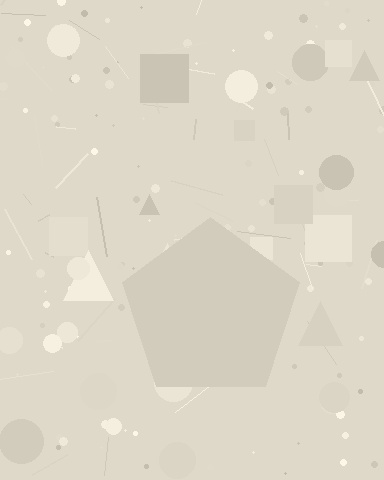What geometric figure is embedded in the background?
A pentagon is embedded in the background.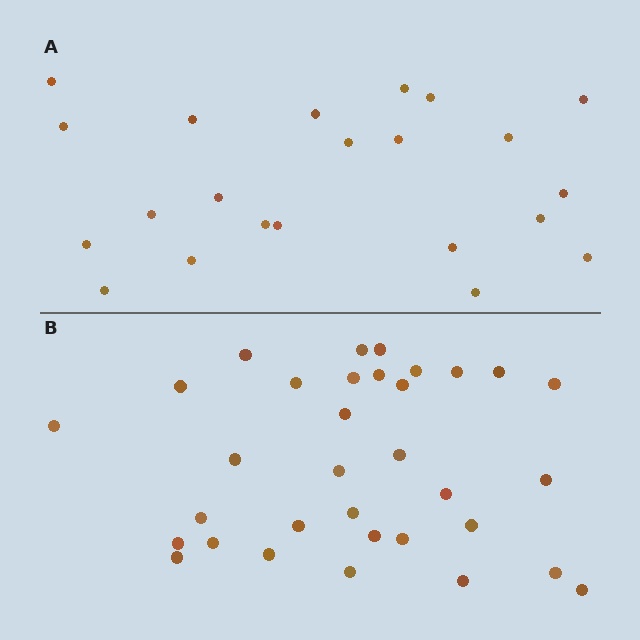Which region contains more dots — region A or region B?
Region B (the bottom region) has more dots.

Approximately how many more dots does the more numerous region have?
Region B has roughly 12 or so more dots than region A.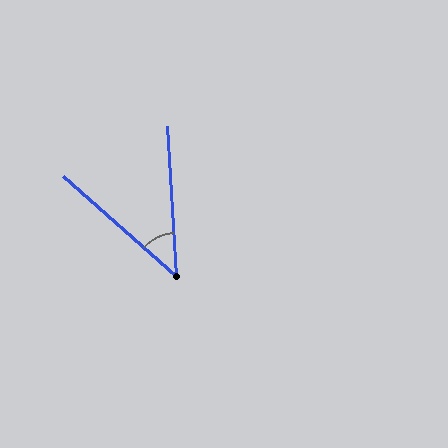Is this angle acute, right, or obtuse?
It is acute.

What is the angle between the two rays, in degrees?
Approximately 45 degrees.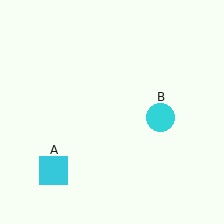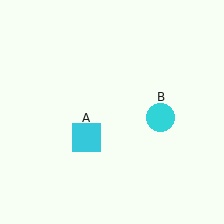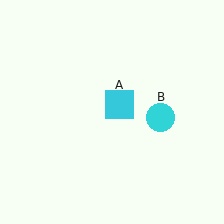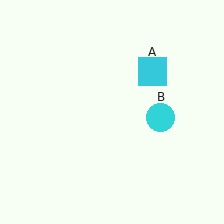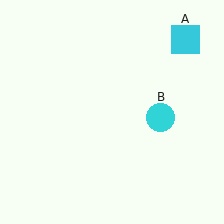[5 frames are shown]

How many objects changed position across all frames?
1 object changed position: cyan square (object A).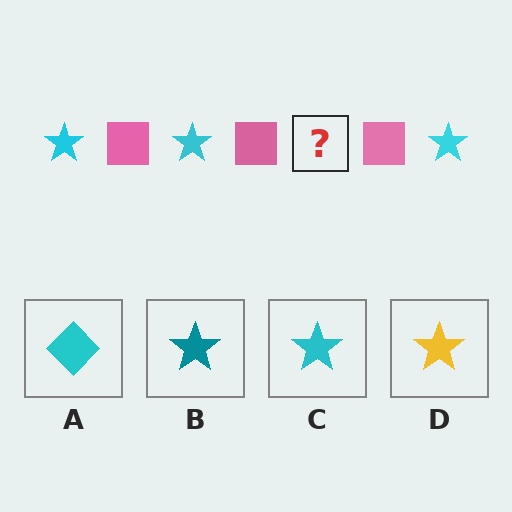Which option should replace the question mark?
Option C.